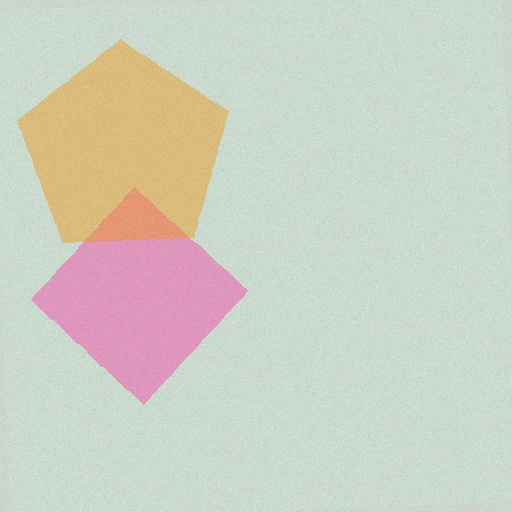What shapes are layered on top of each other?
The layered shapes are: a pink diamond, an orange pentagon.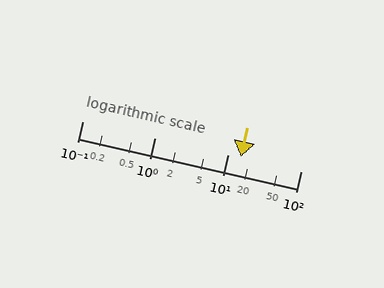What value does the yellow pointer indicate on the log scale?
The pointer indicates approximately 15.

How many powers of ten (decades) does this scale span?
The scale spans 3 decades, from 0.1 to 100.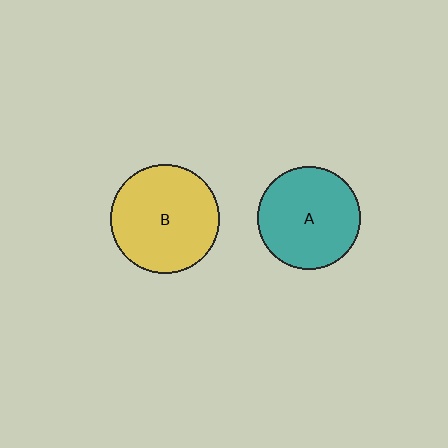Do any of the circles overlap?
No, none of the circles overlap.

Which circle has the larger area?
Circle B (yellow).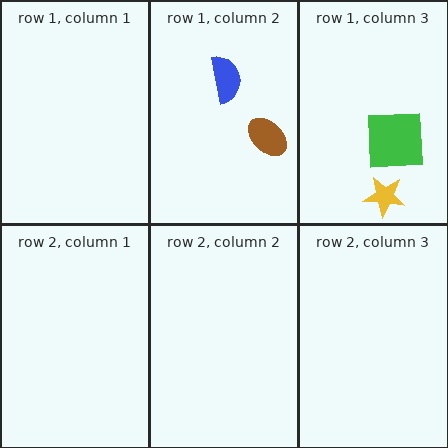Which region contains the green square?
The row 1, column 3 region.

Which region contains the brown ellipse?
The row 1, column 2 region.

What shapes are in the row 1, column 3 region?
The yellow star, the green square.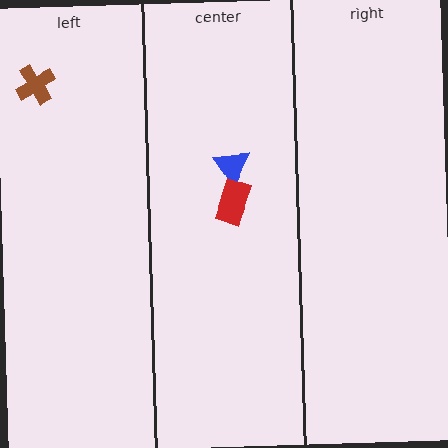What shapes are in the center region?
The blue triangle, the red rectangle.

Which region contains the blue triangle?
The center region.